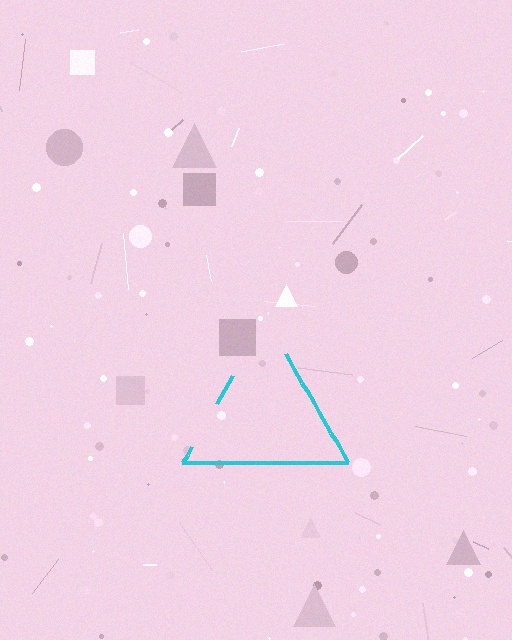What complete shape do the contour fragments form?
The contour fragments form a triangle.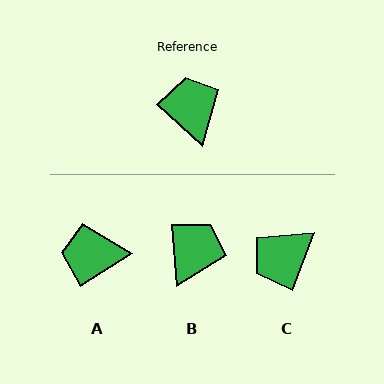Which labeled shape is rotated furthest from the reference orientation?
C, about 111 degrees away.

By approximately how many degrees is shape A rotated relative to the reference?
Approximately 75 degrees counter-clockwise.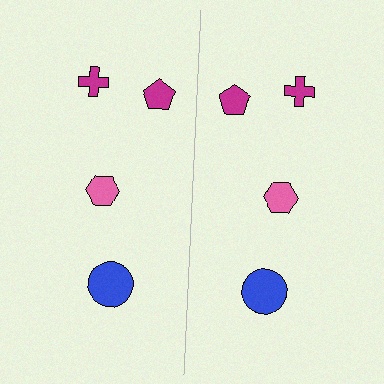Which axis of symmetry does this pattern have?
The pattern has a vertical axis of symmetry running through the center of the image.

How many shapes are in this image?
There are 8 shapes in this image.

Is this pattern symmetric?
Yes, this pattern has bilateral (reflection) symmetry.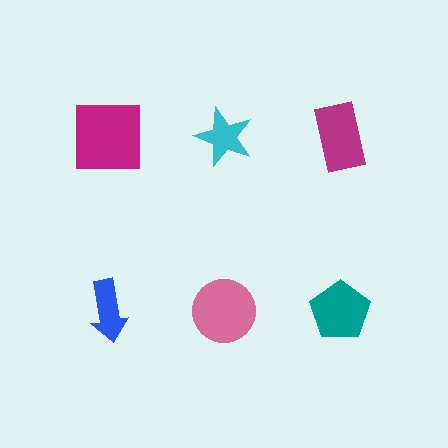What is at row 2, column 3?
A teal pentagon.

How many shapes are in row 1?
3 shapes.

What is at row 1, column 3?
A magenta rectangle.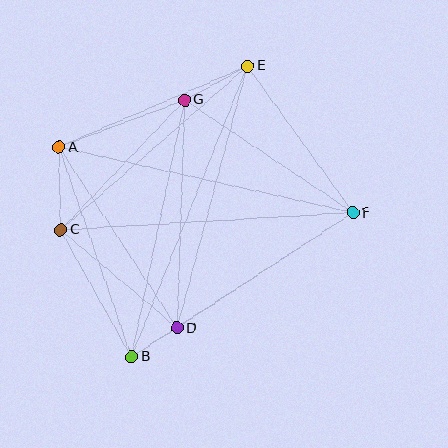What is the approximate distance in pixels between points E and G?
The distance between E and G is approximately 72 pixels.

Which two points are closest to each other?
Points B and D are closest to each other.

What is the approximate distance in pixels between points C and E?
The distance between C and E is approximately 248 pixels.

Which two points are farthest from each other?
Points B and E are farthest from each other.